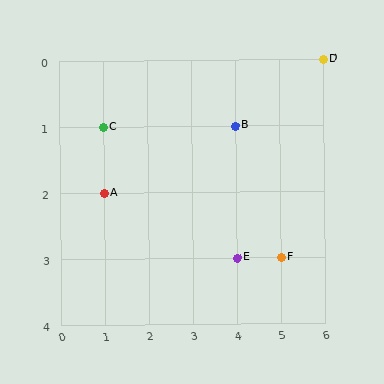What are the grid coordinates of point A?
Point A is at grid coordinates (1, 2).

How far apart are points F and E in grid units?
Points F and E are 1 column apart.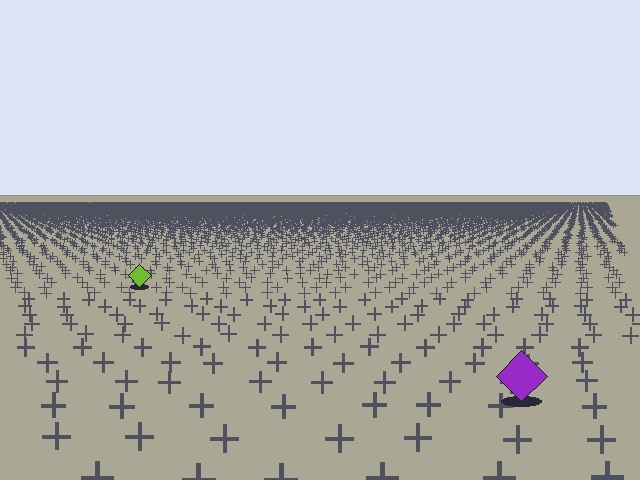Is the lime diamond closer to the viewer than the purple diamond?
No. The purple diamond is closer — you can tell from the texture gradient: the ground texture is coarser near it.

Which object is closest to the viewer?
The purple diamond is closest. The texture marks near it are larger and more spread out.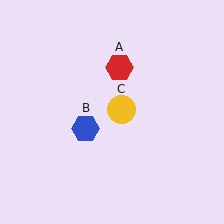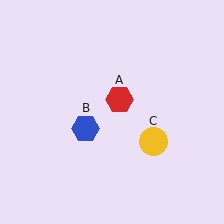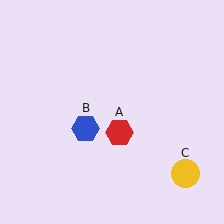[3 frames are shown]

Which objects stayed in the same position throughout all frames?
Blue hexagon (object B) remained stationary.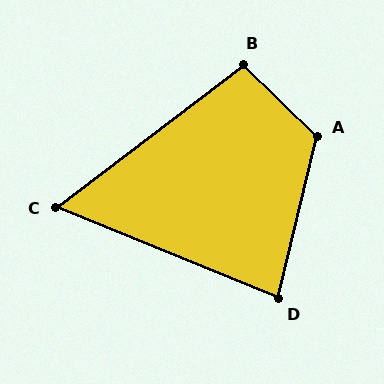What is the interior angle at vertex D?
Approximately 81 degrees (acute).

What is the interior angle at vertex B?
Approximately 99 degrees (obtuse).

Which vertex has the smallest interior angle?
C, at approximately 59 degrees.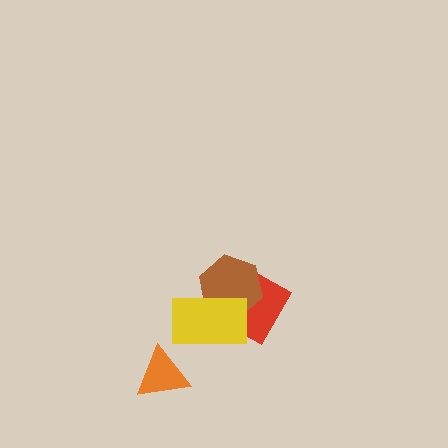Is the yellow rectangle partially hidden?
No, no other shape covers it.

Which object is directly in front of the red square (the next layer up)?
The brown hexagon is directly in front of the red square.